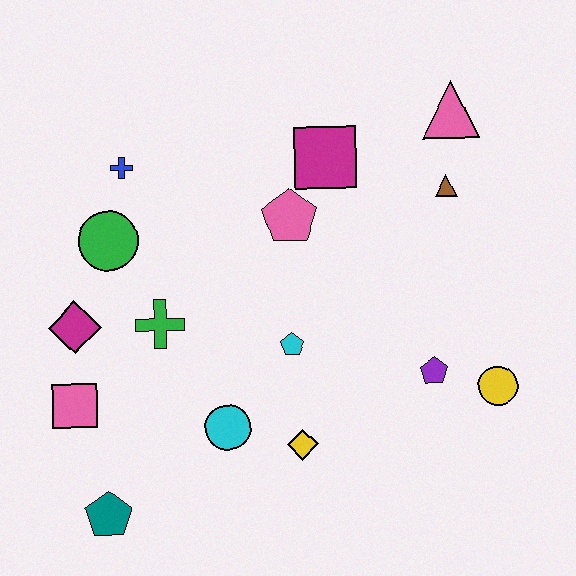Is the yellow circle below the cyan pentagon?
Yes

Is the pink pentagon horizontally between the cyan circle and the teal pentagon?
No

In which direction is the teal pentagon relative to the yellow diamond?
The teal pentagon is to the left of the yellow diamond.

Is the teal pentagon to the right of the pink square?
Yes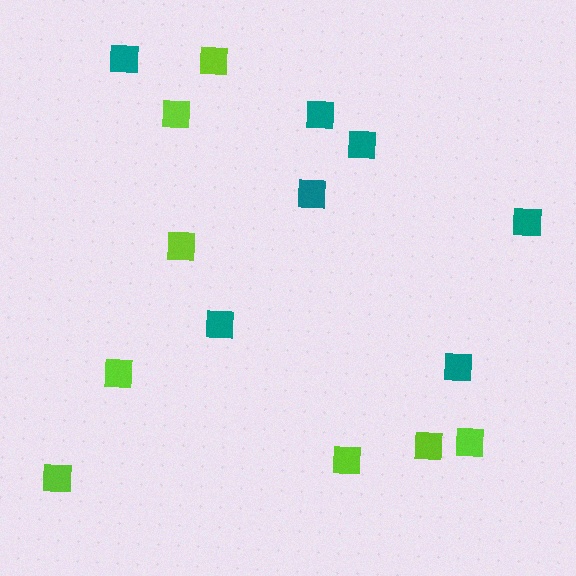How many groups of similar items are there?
There are 2 groups: one group of lime squares (8) and one group of teal squares (7).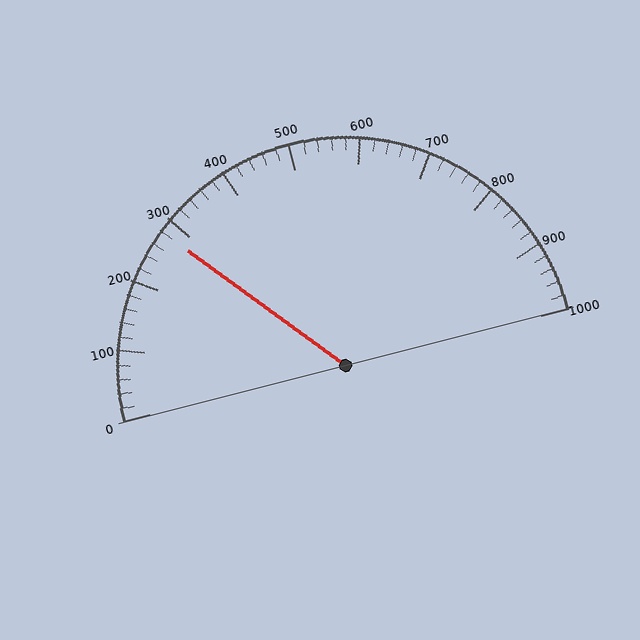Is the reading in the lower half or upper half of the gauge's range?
The reading is in the lower half of the range (0 to 1000).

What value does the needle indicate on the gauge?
The needle indicates approximately 280.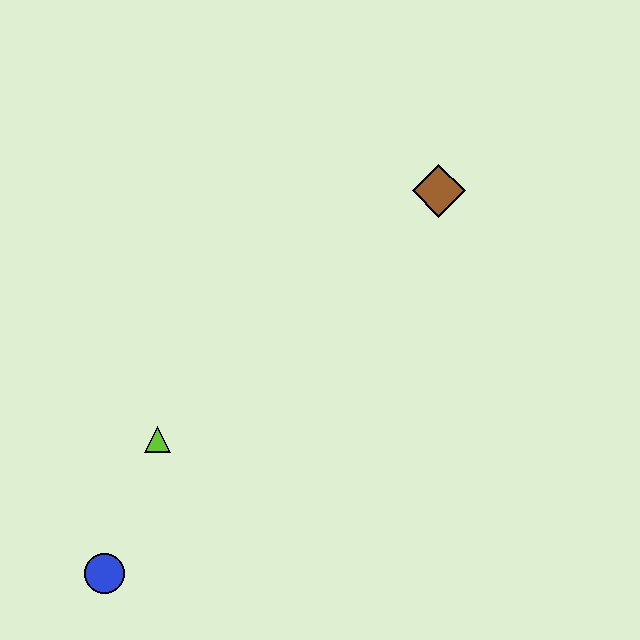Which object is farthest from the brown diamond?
The blue circle is farthest from the brown diamond.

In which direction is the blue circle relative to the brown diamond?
The blue circle is below the brown diamond.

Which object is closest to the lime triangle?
The blue circle is closest to the lime triangle.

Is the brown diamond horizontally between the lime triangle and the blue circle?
No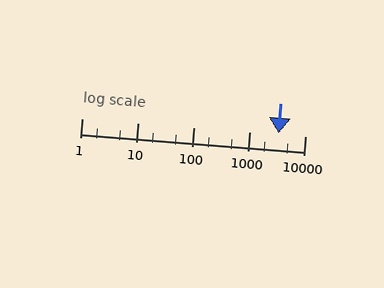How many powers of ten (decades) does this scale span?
The scale spans 4 decades, from 1 to 10000.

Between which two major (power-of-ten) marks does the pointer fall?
The pointer is between 1000 and 10000.